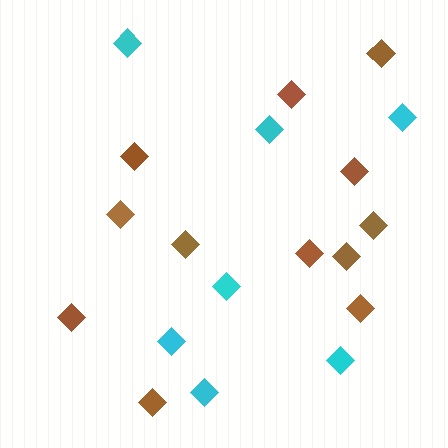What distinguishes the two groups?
There are 2 groups: one group of brown diamonds (12) and one group of cyan diamonds (7).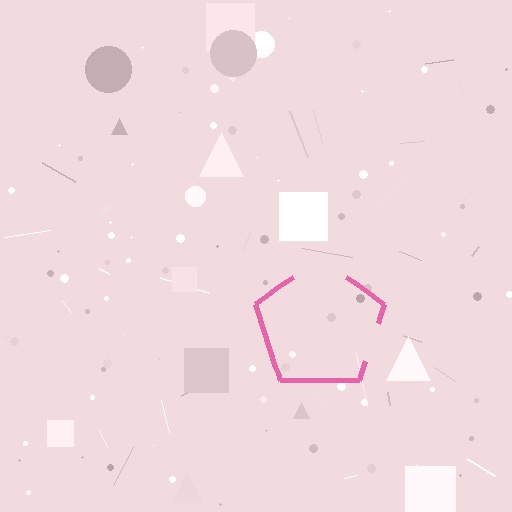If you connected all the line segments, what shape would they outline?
They would outline a pentagon.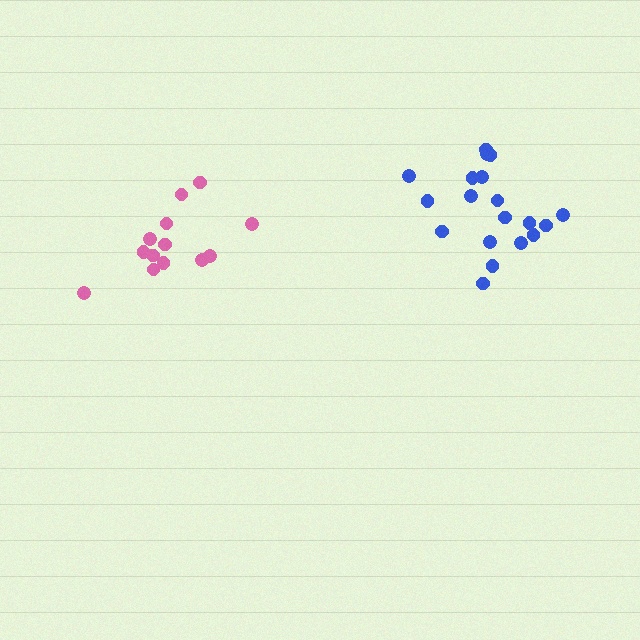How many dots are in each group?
Group 1: 19 dots, Group 2: 13 dots (32 total).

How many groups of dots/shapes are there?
There are 2 groups.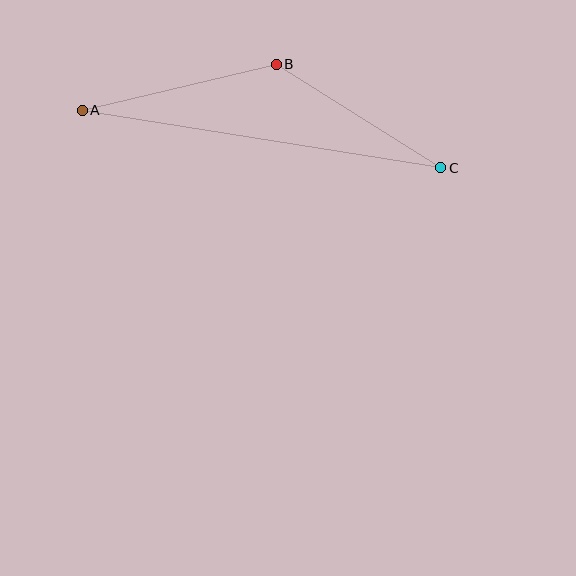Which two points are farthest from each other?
Points A and C are farthest from each other.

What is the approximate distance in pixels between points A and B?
The distance between A and B is approximately 199 pixels.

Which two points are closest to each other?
Points B and C are closest to each other.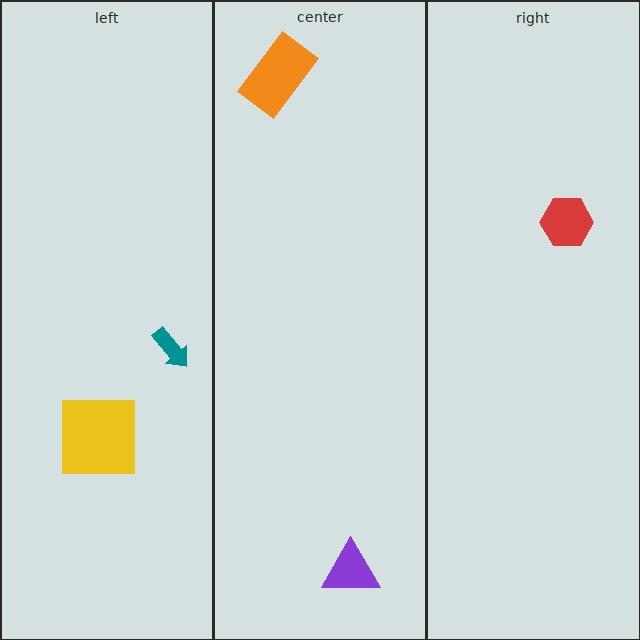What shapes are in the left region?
The teal arrow, the yellow square.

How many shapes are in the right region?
1.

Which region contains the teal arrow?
The left region.